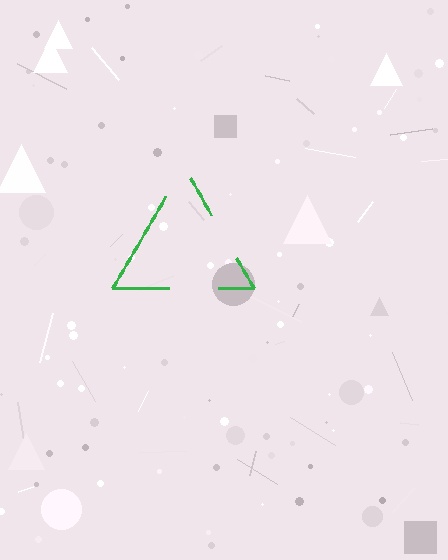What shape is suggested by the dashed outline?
The dashed outline suggests a triangle.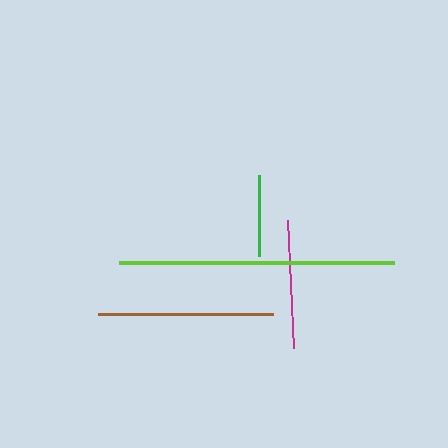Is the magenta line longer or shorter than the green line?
The magenta line is longer than the green line.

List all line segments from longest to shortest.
From longest to shortest: lime, brown, magenta, green.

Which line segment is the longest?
The lime line is the longest at approximately 275 pixels.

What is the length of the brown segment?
The brown segment is approximately 175 pixels long.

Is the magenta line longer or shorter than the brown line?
The brown line is longer than the magenta line.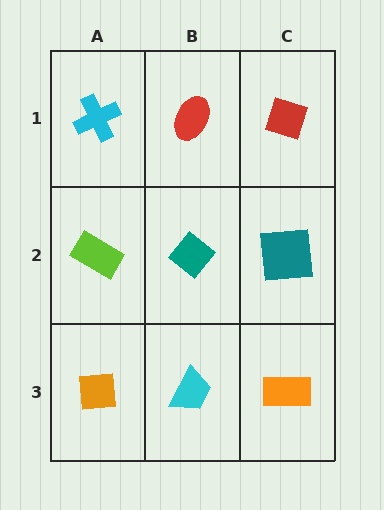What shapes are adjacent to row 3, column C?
A teal square (row 2, column C), a cyan trapezoid (row 3, column B).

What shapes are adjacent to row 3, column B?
A teal diamond (row 2, column B), an orange square (row 3, column A), an orange rectangle (row 3, column C).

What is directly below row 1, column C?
A teal square.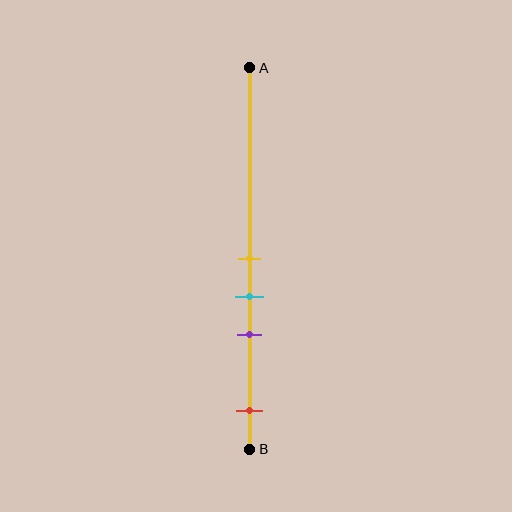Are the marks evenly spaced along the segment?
No, the marks are not evenly spaced.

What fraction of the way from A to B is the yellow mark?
The yellow mark is approximately 50% (0.5) of the way from A to B.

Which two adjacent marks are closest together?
The yellow and cyan marks are the closest adjacent pair.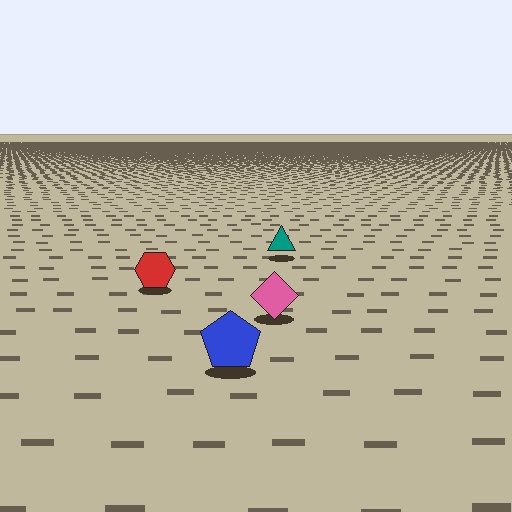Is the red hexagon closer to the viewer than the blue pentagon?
No. The blue pentagon is closer — you can tell from the texture gradient: the ground texture is coarser near it.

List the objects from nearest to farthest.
From nearest to farthest: the blue pentagon, the pink diamond, the red hexagon, the teal triangle.